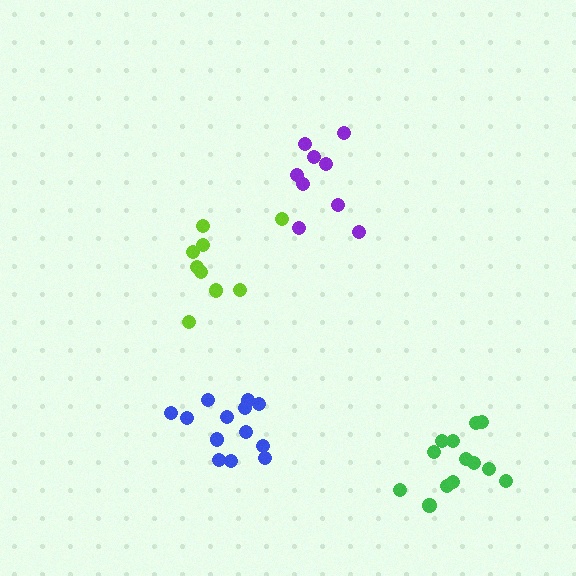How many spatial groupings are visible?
There are 4 spatial groupings.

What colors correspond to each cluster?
The clusters are colored: lime, blue, green, purple.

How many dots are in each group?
Group 1: 9 dots, Group 2: 13 dots, Group 3: 13 dots, Group 4: 9 dots (44 total).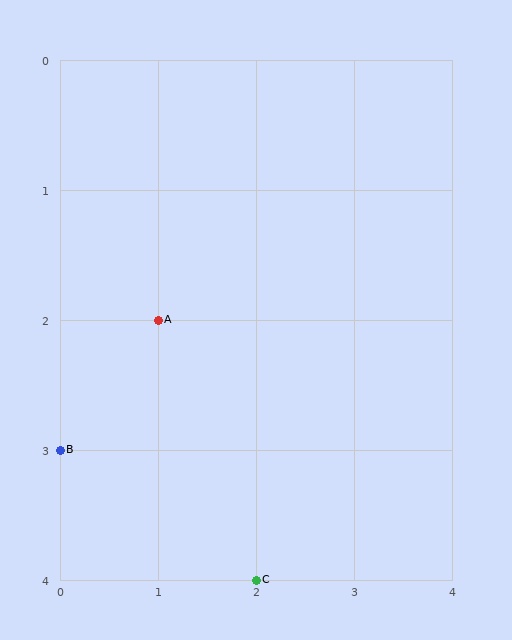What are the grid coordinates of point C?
Point C is at grid coordinates (2, 4).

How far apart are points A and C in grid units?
Points A and C are 1 column and 2 rows apart (about 2.2 grid units diagonally).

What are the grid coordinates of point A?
Point A is at grid coordinates (1, 2).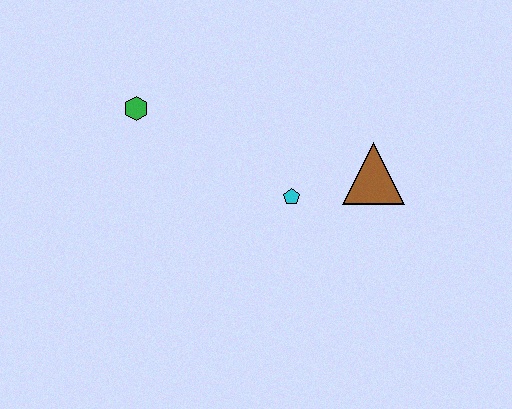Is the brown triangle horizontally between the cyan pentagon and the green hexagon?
No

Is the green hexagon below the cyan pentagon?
No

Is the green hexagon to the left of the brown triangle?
Yes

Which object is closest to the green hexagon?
The cyan pentagon is closest to the green hexagon.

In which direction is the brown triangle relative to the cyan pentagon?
The brown triangle is to the right of the cyan pentagon.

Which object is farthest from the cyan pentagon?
The green hexagon is farthest from the cyan pentagon.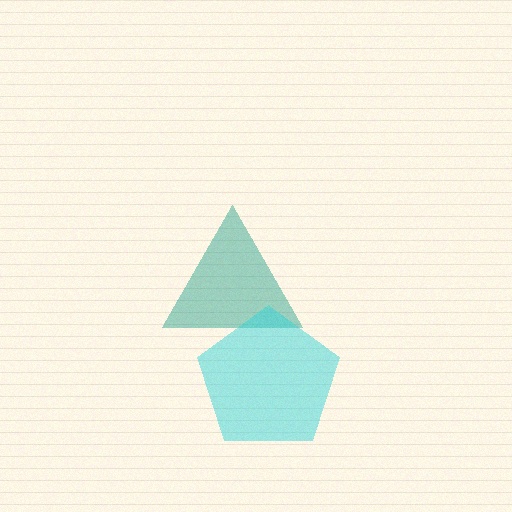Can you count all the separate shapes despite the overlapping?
Yes, there are 2 separate shapes.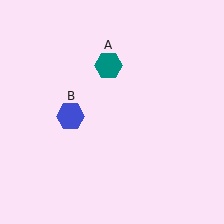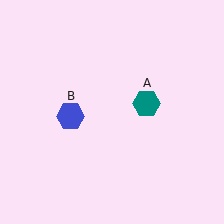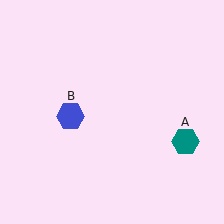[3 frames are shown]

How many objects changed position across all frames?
1 object changed position: teal hexagon (object A).